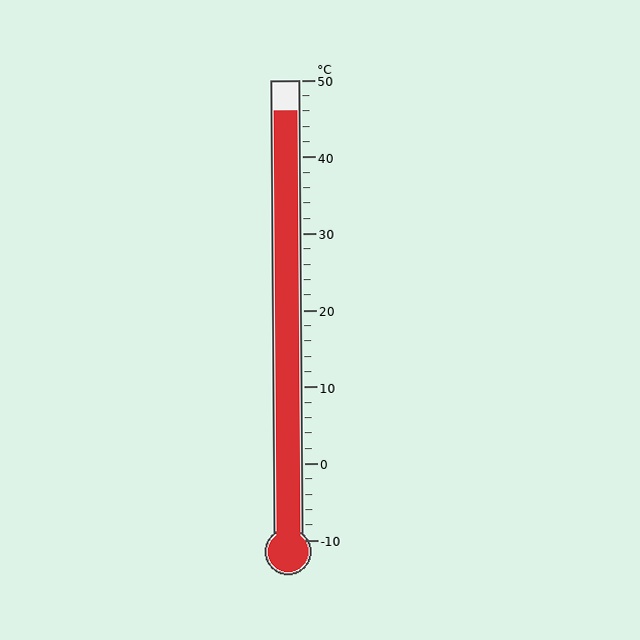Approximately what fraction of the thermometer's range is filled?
The thermometer is filled to approximately 95% of its range.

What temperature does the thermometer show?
The thermometer shows approximately 46°C.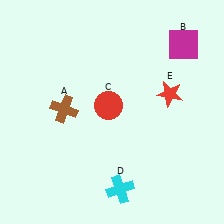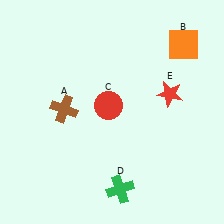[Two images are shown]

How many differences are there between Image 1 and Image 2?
There are 2 differences between the two images.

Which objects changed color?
B changed from magenta to orange. D changed from cyan to green.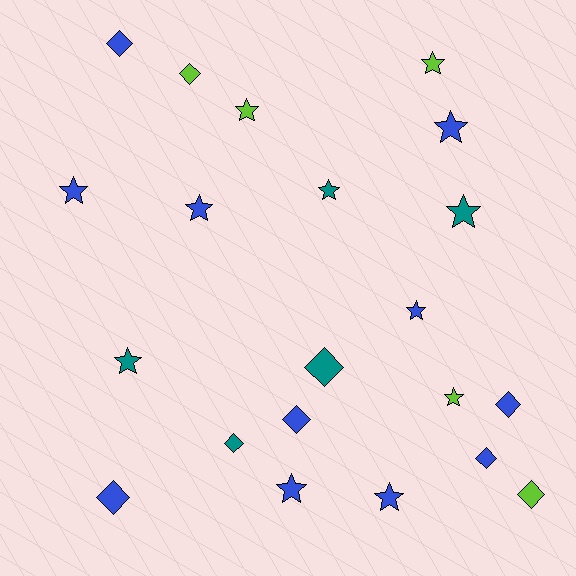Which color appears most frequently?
Blue, with 11 objects.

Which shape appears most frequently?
Star, with 12 objects.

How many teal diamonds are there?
There are 2 teal diamonds.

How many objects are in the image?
There are 21 objects.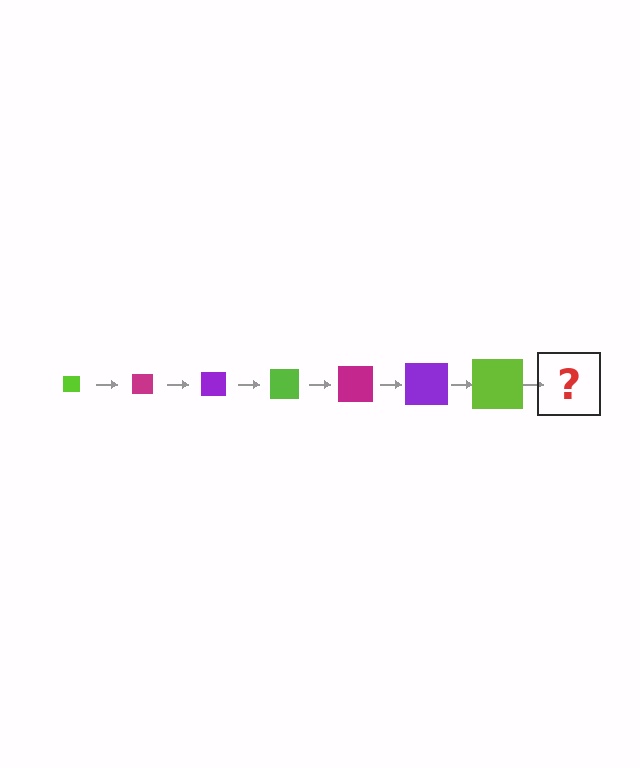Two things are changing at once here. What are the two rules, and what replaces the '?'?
The two rules are that the square grows larger each step and the color cycles through lime, magenta, and purple. The '?' should be a magenta square, larger than the previous one.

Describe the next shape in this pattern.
It should be a magenta square, larger than the previous one.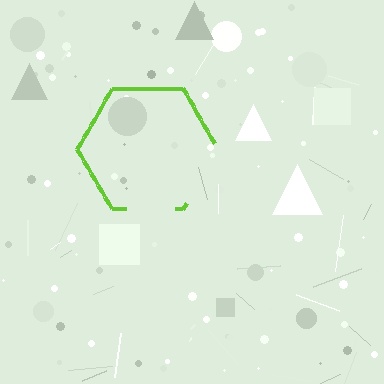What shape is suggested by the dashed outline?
The dashed outline suggests a hexagon.